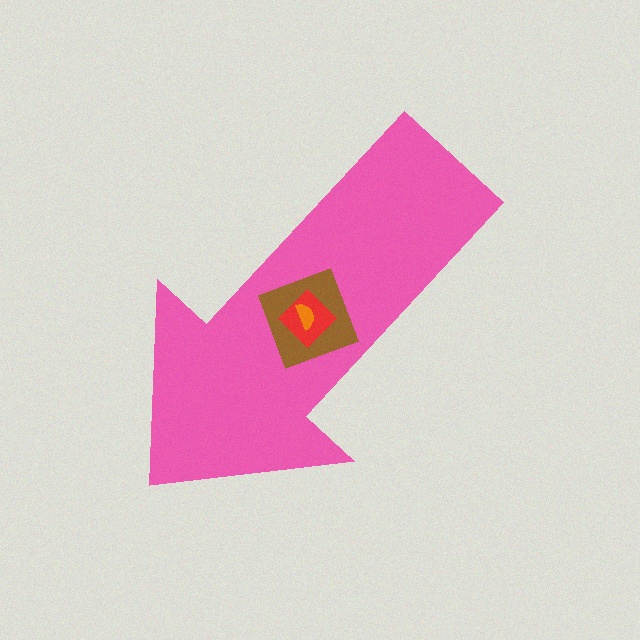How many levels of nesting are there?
4.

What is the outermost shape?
The pink arrow.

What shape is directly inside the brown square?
The red diamond.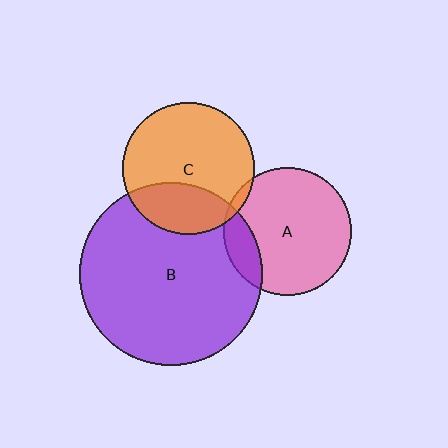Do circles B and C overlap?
Yes.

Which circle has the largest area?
Circle B (purple).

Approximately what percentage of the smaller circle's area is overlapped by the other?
Approximately 30%.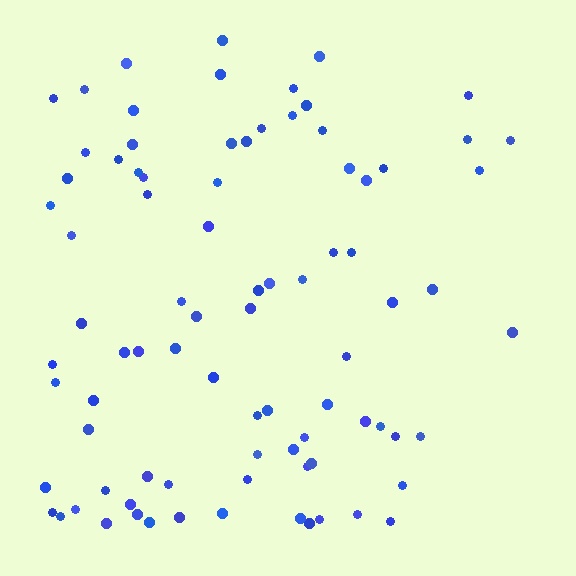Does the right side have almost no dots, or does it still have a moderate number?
Still a moderate number, just noticeably fewer than the left.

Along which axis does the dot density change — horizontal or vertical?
Horizontal.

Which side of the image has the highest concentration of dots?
The left.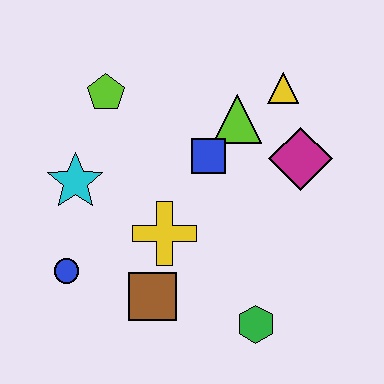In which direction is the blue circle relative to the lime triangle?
The blue circle is to the left of the lime triangle.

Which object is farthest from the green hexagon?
The lime pentagon is farthest from the green hexagon.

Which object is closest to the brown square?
The yellow cross is closest to the brown square.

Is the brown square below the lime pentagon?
Yes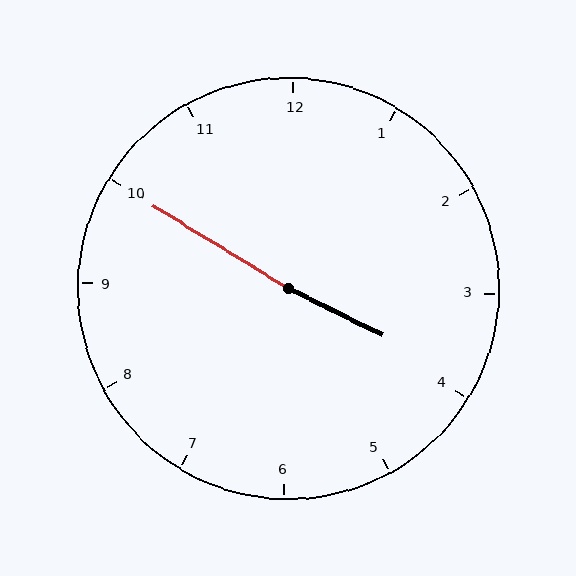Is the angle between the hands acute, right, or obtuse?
It is obtuse.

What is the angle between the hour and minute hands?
Approximately 175 degrees.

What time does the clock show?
3:50.